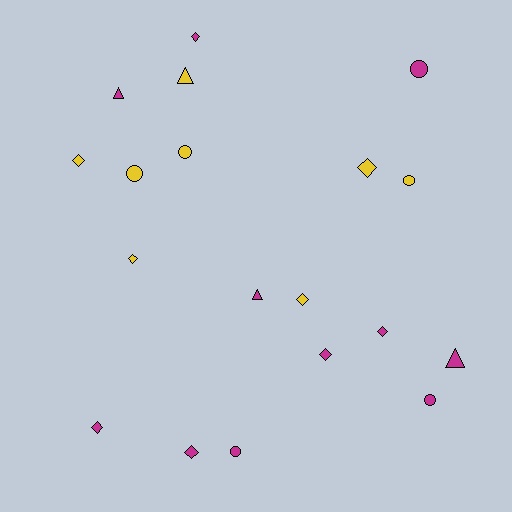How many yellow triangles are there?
There is 1 yellow triangle.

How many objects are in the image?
There are 19 objects.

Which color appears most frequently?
Magenta, with 11 objects.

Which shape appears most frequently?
Diamond, with 9 objects.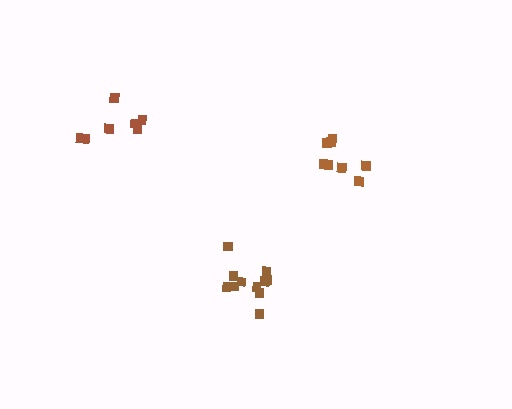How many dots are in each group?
Group 1: 11 dots, Group 2: 8 dots, Group 3: 7 dots (26 total).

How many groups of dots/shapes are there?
There are 3 groups.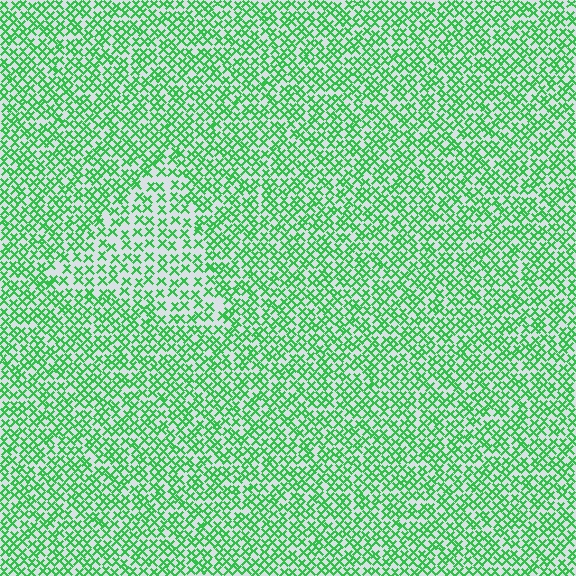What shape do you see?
I see a triangle.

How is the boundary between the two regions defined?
The boundary is defined by a change in element density (approximately 1.7x ratio). All elements are the same color, size, and shape.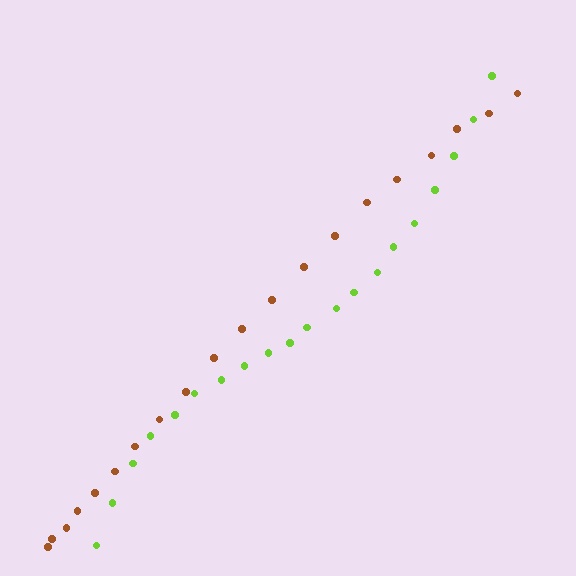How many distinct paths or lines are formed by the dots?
There are 2 distinct paths.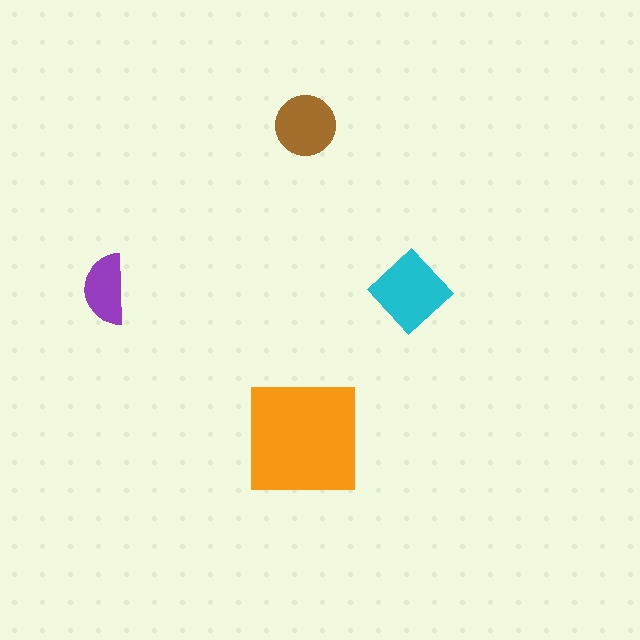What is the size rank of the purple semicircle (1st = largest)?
4th.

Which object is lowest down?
The orange square is bottommost.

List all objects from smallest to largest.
The purple semicircle, the brown circle, the cyan diamond, the orange square.